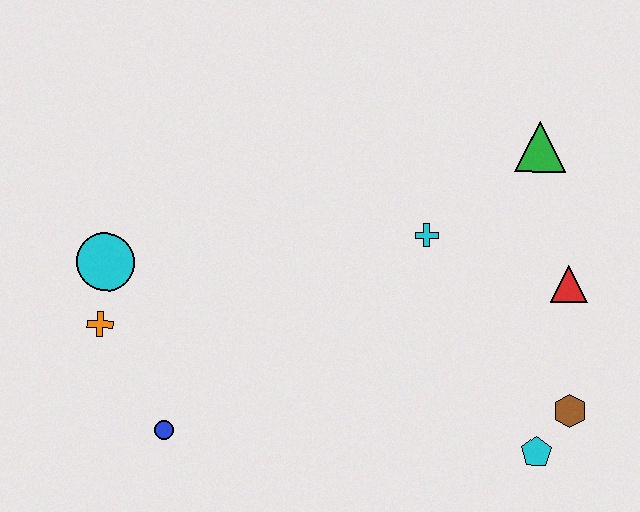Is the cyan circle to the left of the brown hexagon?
Yes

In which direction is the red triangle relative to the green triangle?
The red triangle is below the green triangle.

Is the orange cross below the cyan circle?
Yes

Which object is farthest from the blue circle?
The green triangle is farthest from the blue circle.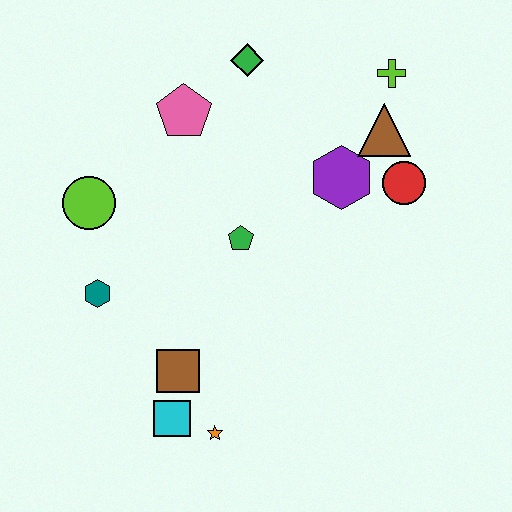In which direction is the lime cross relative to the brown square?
The lime cross is above the brown square.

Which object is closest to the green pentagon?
The purple hexagon is closest to the green pentagon.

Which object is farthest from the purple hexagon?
The cyan square is farthest from the purple hexagon.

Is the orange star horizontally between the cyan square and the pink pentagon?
No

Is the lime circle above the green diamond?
No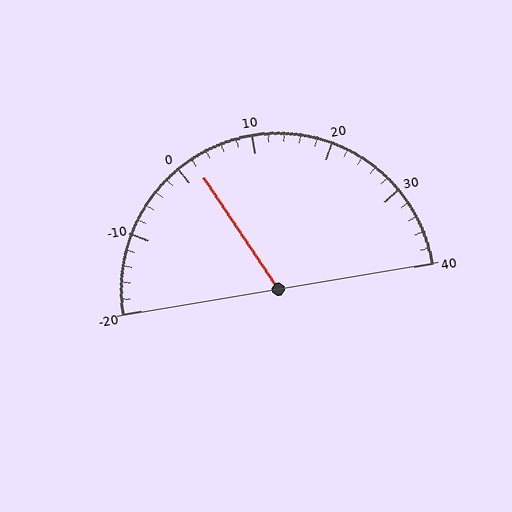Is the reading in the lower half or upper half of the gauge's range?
The reading is in the lower half of the range (-20 to 40).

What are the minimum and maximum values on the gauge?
The gauge ranges from -20 to 40.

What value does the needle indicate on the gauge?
The needle indicates approximately 2.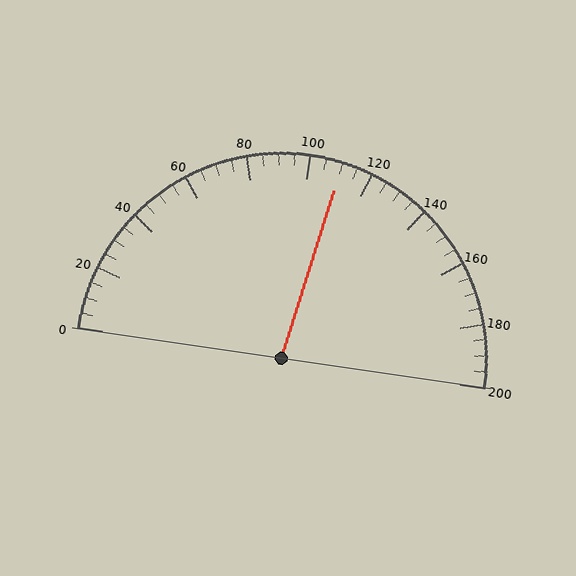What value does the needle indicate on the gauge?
The needle indicates approximately 110.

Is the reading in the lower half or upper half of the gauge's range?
The reading is in the upper half of the range (0 to 200).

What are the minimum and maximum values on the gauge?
The gauge ranges from 0 to 200.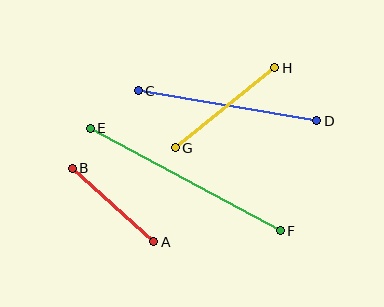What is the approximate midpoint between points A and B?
The midpoint is at approximately (113, 205) pixels.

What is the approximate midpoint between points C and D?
The midpoint is at approximately (228, 106) pixels.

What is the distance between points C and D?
The distance is approximately 181 pixels.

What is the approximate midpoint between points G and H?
The midpoint is at approximately (225, 108) pixels.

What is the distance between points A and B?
The distance is approximately 110 pixels.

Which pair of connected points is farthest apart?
Points E and F are farthest apart.